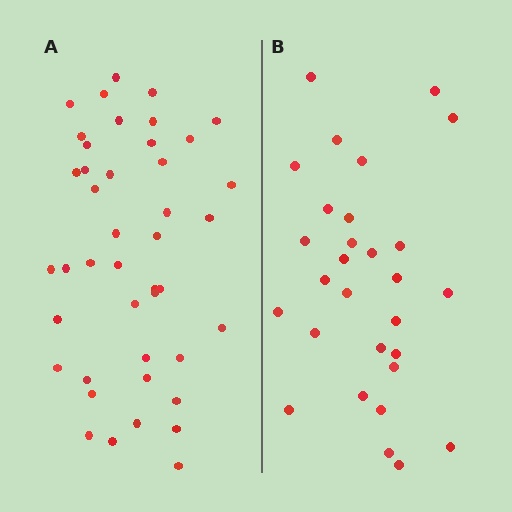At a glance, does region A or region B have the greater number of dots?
Region A (the left region) has more dots.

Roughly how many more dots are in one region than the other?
Region A has approximately 15 more dots than region B.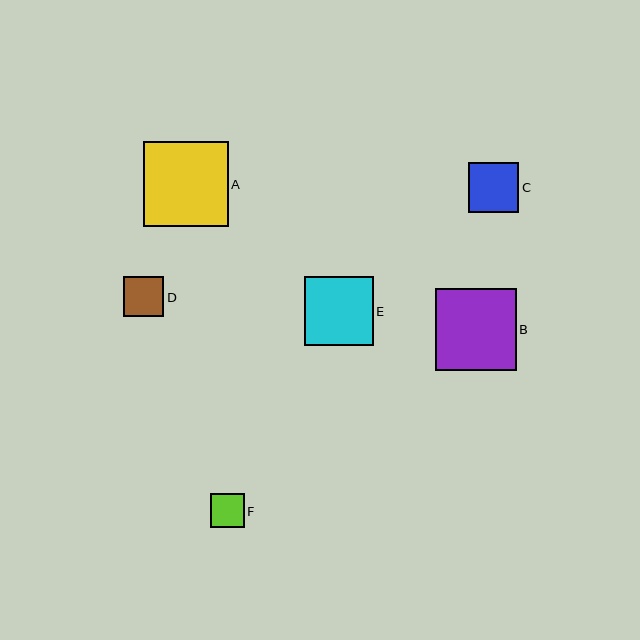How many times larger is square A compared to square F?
Square A is approximately 2.5 times the size of square F.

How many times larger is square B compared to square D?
Square B is approximately 2.0 times the size of square D.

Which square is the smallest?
Square F is the smallest with a size of approximately 33 pixels.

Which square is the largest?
Square A is the largest with a size of approximately 85 pixels.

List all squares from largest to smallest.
From largest to smallest: A, B, E, C, D, F.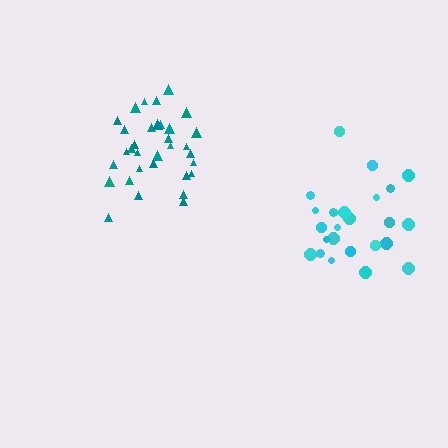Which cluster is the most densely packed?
Teal.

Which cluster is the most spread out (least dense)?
Cyan.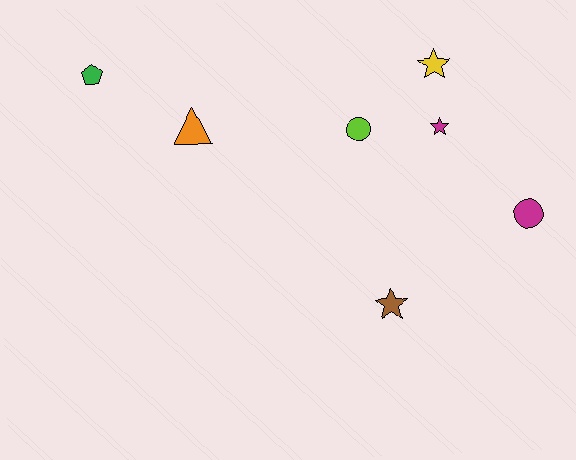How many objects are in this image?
There are 7 objects.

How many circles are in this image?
There are 2 circles.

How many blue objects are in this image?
There are no blue objects.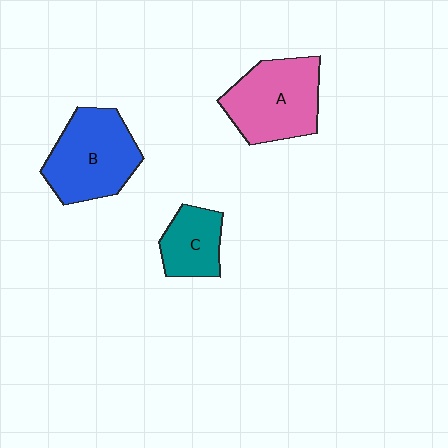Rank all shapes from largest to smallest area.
From largest to smallest: B (blue), A (pink), C (teal).